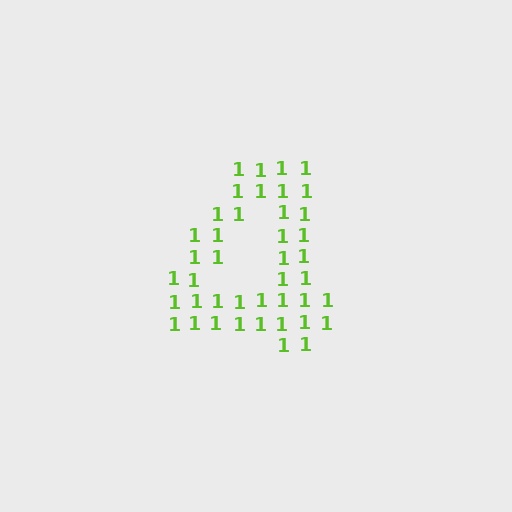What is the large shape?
The large shape is the digit 4.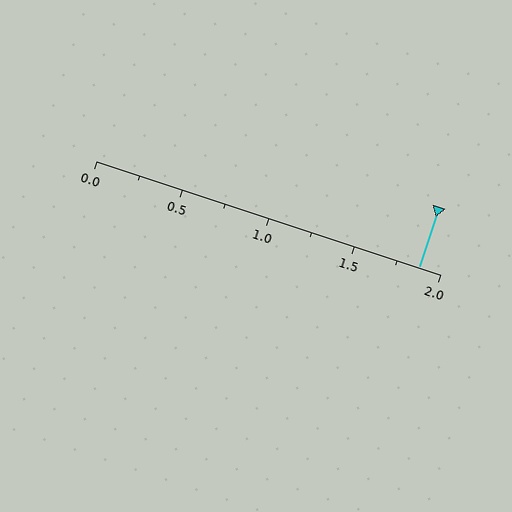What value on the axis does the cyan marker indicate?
The marker indicates approximately 1.88.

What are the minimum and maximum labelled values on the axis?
The axis runs from 0.0 to 2.0.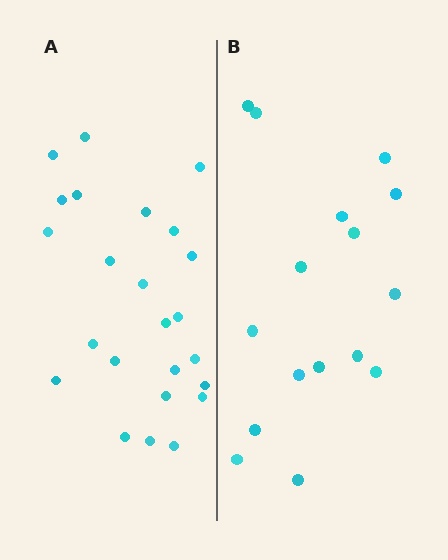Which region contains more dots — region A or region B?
Region A (the left region) has more dots.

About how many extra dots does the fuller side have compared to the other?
Region A has roughly 8 or so more dots than region B.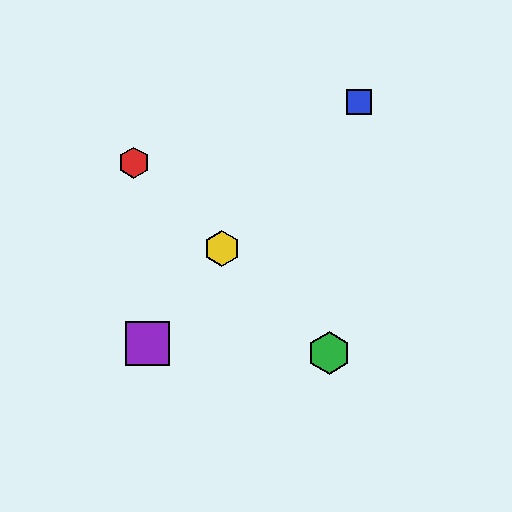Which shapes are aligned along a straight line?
The red hexagon, the green hexagon, the yellow hexagon are aligned along a straight line.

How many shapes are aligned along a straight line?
3 shapes (the red hexagon, the green hexagon, the yellow hexagon) are aligned along a straight line.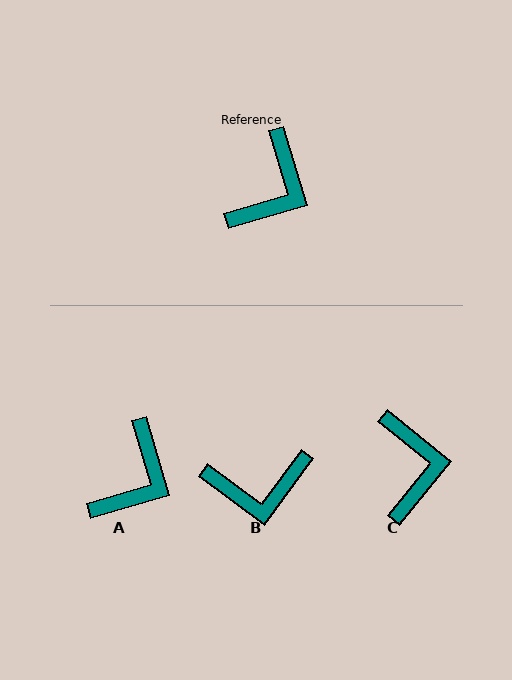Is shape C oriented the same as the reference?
No, it is off by about 35 degrees.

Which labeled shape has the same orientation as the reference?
A.